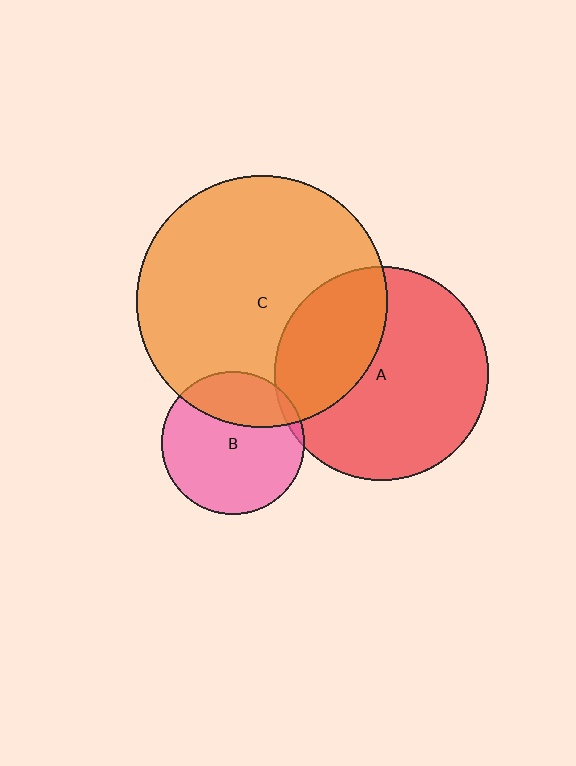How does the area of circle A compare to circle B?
Approximately 2.2 times.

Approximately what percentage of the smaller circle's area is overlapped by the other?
Approximately 30%.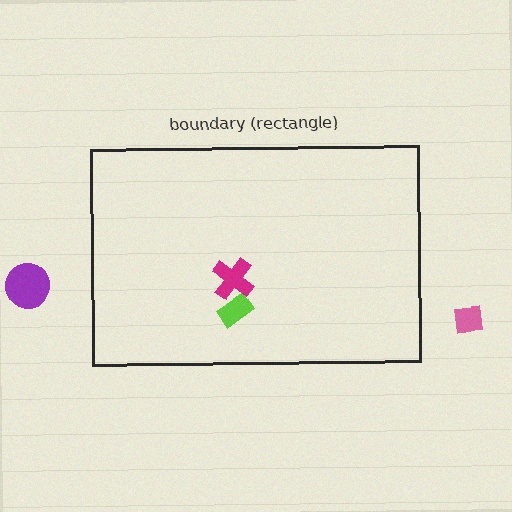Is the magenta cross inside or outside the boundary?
Inside.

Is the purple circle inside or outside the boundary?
Outside.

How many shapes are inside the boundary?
2 inside, 2 outside.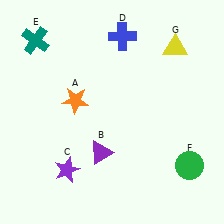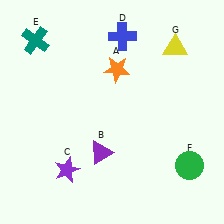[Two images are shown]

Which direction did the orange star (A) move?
The orange star (A) moved right.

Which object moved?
The orange star (A) moved right.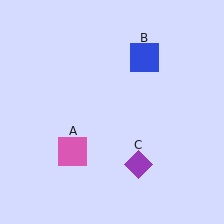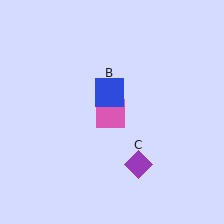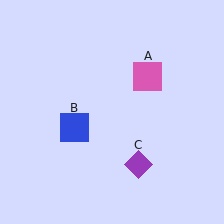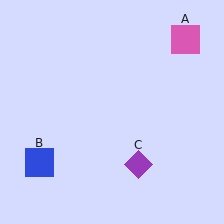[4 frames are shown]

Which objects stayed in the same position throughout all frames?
Purple diamond (object C) remained stationary.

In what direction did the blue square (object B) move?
The blue square (object B) moved down and to the left.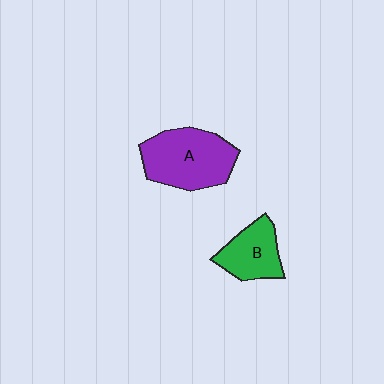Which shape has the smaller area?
Shape B (green).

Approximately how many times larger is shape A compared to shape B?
Approximately 1.6 times.